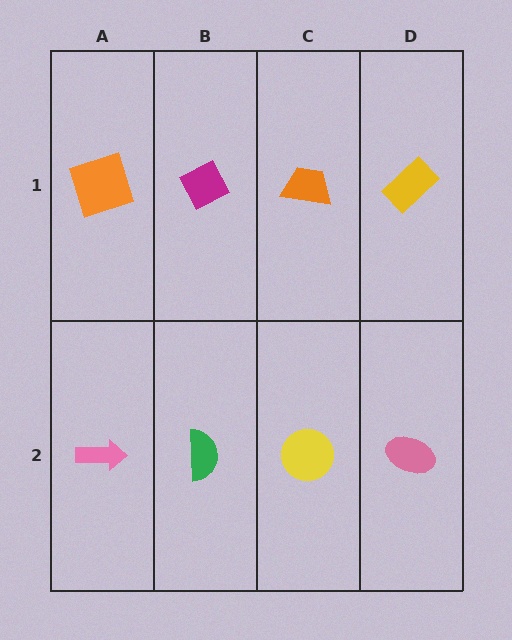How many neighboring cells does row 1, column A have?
2.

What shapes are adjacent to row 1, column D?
A pink ellipse (row 2, column D), an orange trapezoid (row 1, column C).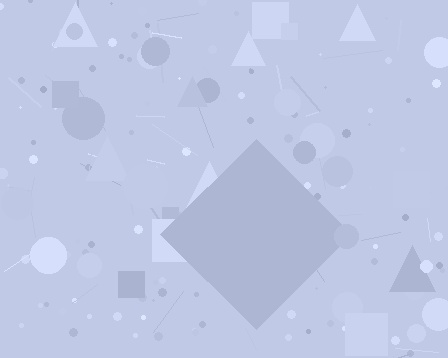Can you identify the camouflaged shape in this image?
The camouflaged shape is a diamond.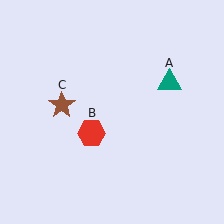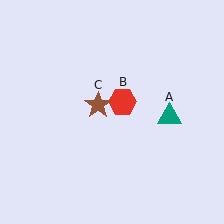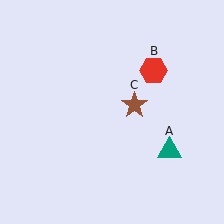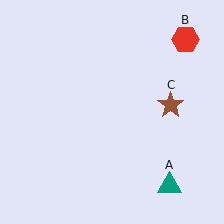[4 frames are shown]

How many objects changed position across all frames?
3 objects changed position: teal triangle (object A), red hexagon (object B), brown star (object C).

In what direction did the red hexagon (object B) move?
The red hexagon (object B) moved up and to the right.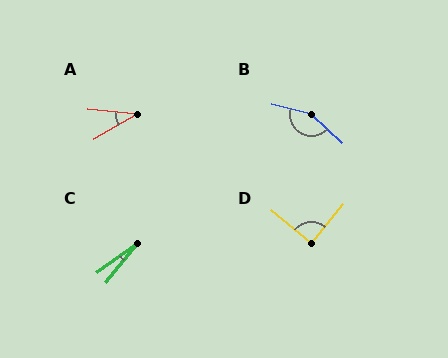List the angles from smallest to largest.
C (16°), A (36°), D (89°), B (153°).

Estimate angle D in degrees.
Approximately 89 degrees.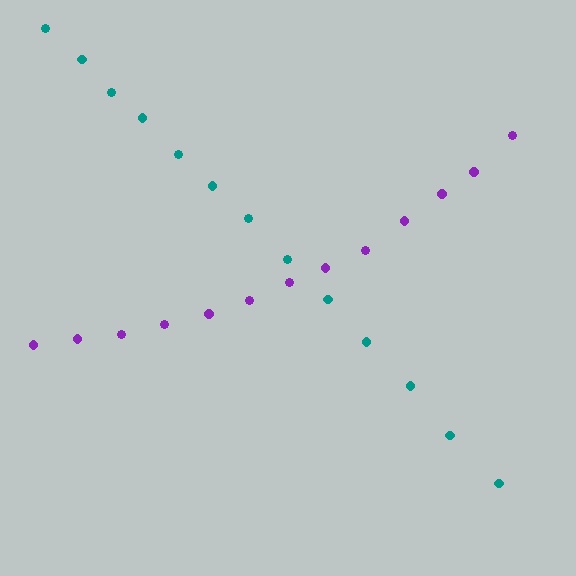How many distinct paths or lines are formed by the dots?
There are 2 distinct paths.